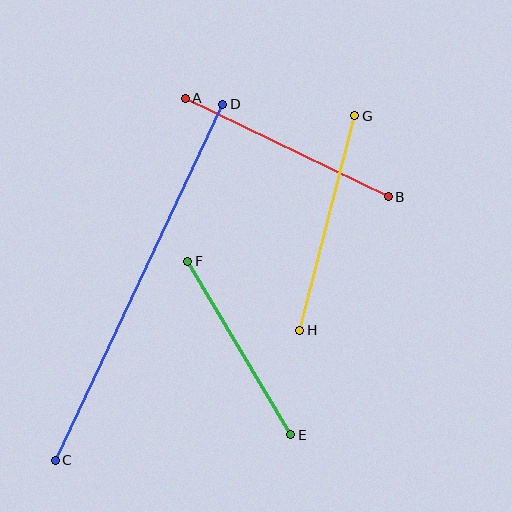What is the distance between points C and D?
The distance is approximately 394 pixels.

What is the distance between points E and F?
The distance is approximately 202 pixels.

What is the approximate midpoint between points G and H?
The midpoint is at approximately (327, 223) pixels.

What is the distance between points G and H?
The distance is approximately 221 pixels.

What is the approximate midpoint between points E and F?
The midpoint is at approximately (239, 348) pixels.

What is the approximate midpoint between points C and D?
The midpoint is at approximately (139, 282) pixels.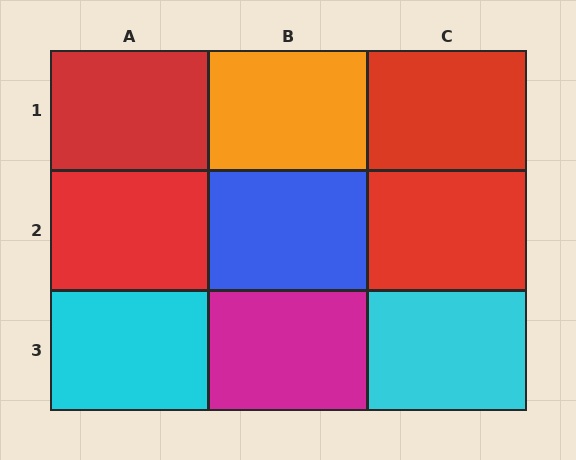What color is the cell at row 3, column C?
Cyan.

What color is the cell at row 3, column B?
Magenta.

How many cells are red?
4 cells are red.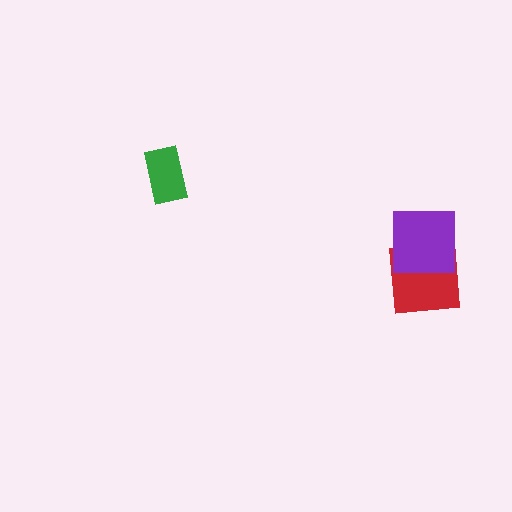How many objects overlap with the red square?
1 object overlaps with the red square.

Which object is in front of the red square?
The purple square is in front of the red square.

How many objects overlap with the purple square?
1 object overlaps with the purple square.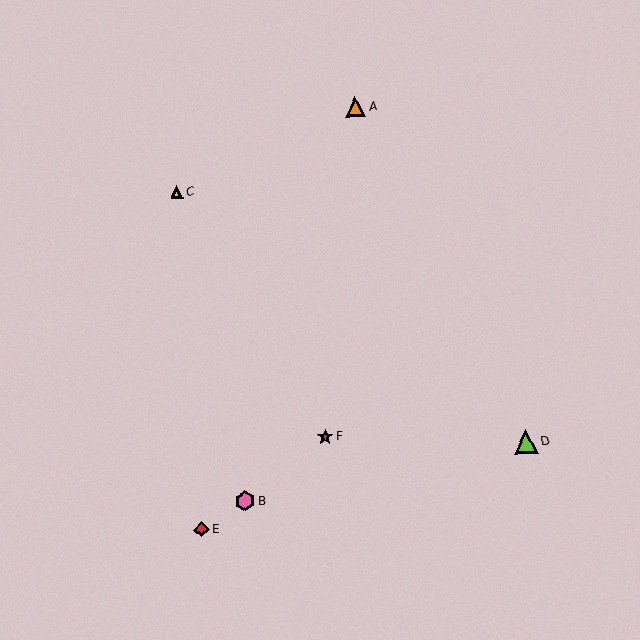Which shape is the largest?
The lime triangle (labeled D) is the largest.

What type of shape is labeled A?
Shape A is an orange triangle.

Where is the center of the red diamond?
The center of the red diamond is at (202, 529).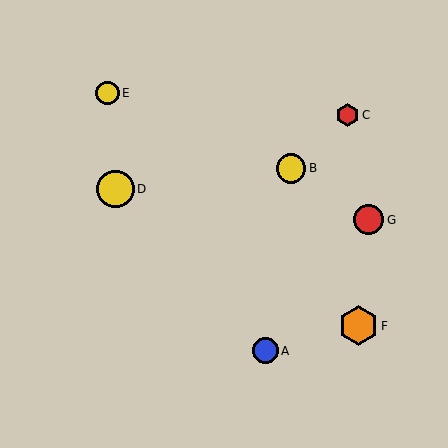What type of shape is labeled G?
Shape G is a red circle.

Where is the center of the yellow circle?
The center of the yellow circle is at (108, 93).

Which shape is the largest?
The orange hexagon (labeled F) is the largest.